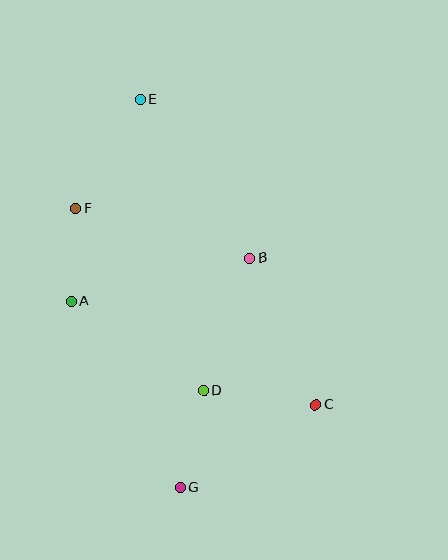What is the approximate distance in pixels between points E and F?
The distance between E and F is approximately 126 pixels.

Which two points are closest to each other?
Points A and F are closest to each other.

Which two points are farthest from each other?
Points E and G are farthest from each other.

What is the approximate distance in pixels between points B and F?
The distance between B and F is approximately 181 pixels.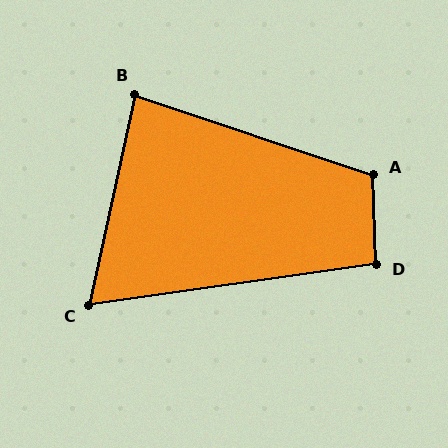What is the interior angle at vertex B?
Approximately 84 degrees (acute).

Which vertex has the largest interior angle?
A, at approximately 110 degrees.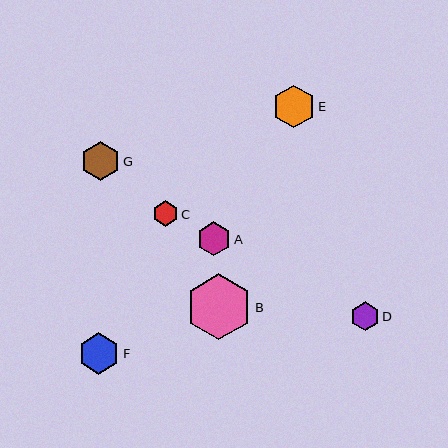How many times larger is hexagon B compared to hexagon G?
Hexagon B is approximately 1.7 times the size of hexagon G.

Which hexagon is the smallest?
Hexagon C is the smallest with a size of approximately 25 pixels.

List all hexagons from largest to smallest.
From largest to smallest: B, E, F, G, A, D, C.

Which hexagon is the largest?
Hexagon B is the largest with a size of approximately 66 pixels.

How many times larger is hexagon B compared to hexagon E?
Hexagon B is approximately 1.5 times the size of hexagon E.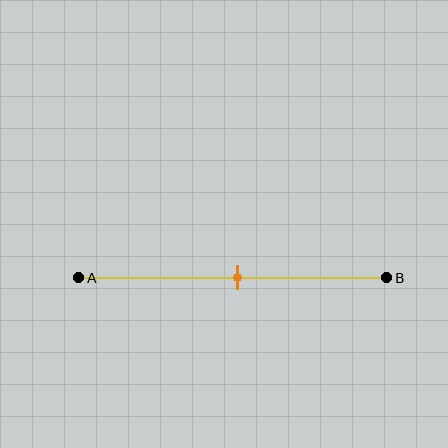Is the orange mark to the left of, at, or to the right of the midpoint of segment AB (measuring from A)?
The orange mark is approximately at the midpoint of segment AB.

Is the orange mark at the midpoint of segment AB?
Yes, the mark is approximately at the midpoint.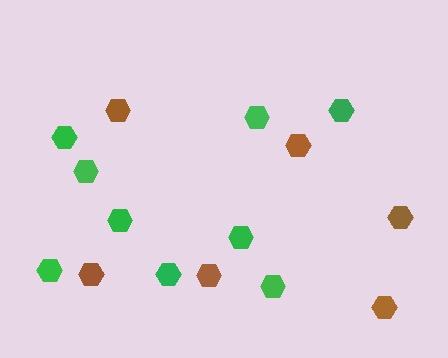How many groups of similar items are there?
There are 2 groups: one group of brown hexagons (6) and one group of green hexagons (9).